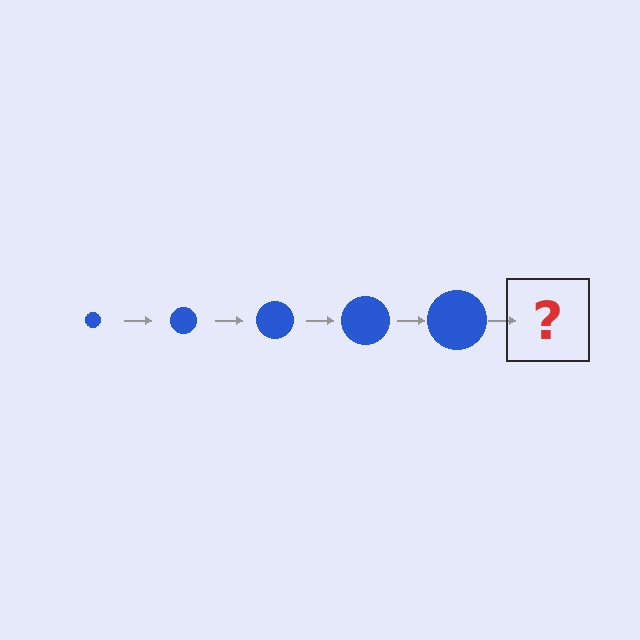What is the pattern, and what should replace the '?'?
The pattern is that the circle gets progressively larger each step. The '?' should be a blue circle, larger than the previous one.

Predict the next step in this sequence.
The next step is a blue circle, larger than the previous one.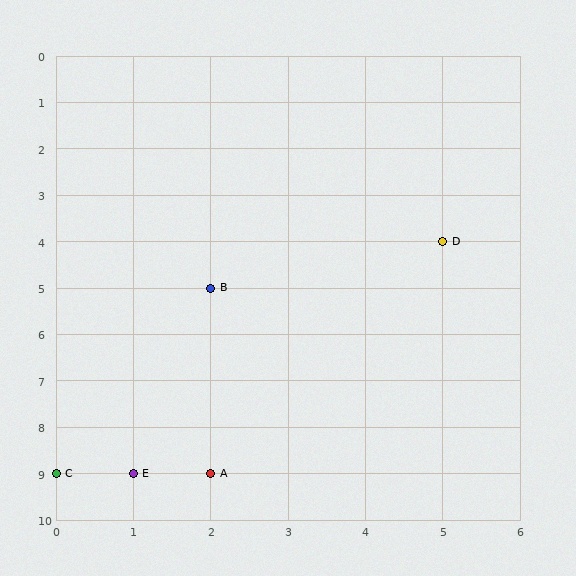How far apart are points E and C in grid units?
Points E and C are 1 column apart.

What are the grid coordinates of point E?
Point E is at grid coordinates (1, 9).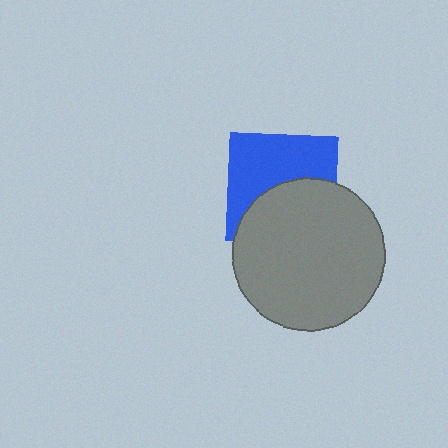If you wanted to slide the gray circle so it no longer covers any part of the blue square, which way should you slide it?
Slide it down — that is the most direct way to separate the two shapes.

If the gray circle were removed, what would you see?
You would see the complete blue square.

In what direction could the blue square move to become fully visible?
The blue square could move up. That would shift it out from behind the gray circle entirely.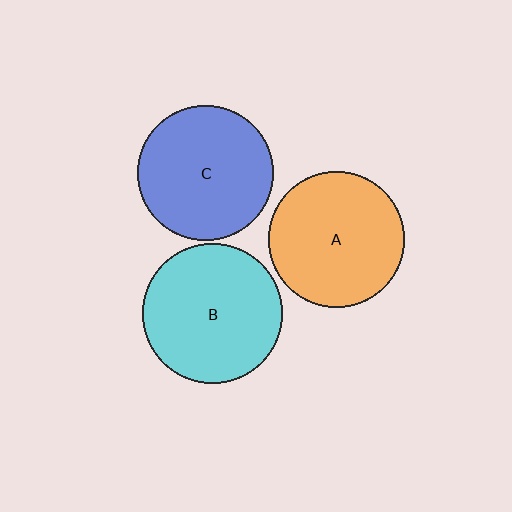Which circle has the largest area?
Circle B (cyan).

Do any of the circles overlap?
No, none of the circles overlap.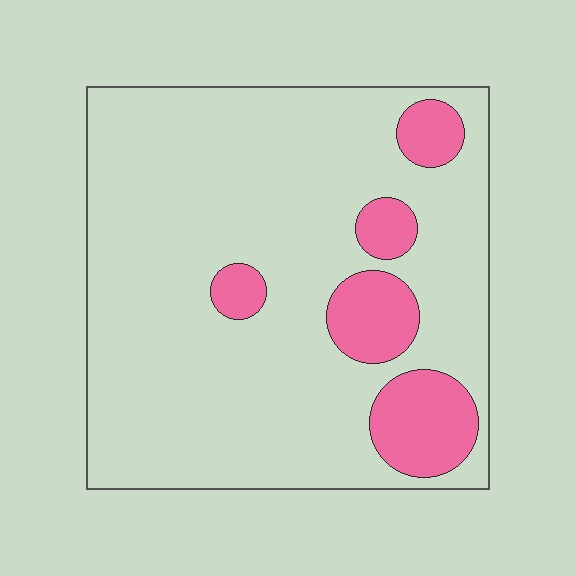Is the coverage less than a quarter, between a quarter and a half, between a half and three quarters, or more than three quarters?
Less than a quarter.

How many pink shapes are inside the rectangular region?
5.